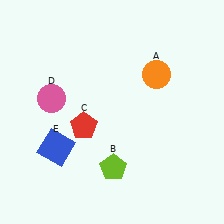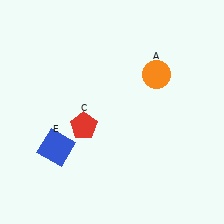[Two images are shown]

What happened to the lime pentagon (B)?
The lime pentagon (B) was removed in Image 2. It was in the bottom-right area of Image 1.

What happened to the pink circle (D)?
The pink circle (D) was removed in Image 2. It was in the top-left area of Image 1.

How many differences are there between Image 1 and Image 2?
There are 2 differences between the two images.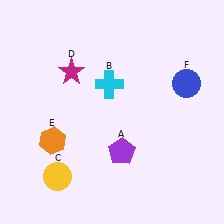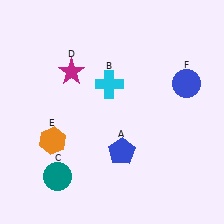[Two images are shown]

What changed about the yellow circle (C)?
In Image 1, C is yellow. In Image 2, it changed to teal.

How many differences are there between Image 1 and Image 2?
There are 2 differences between the two images.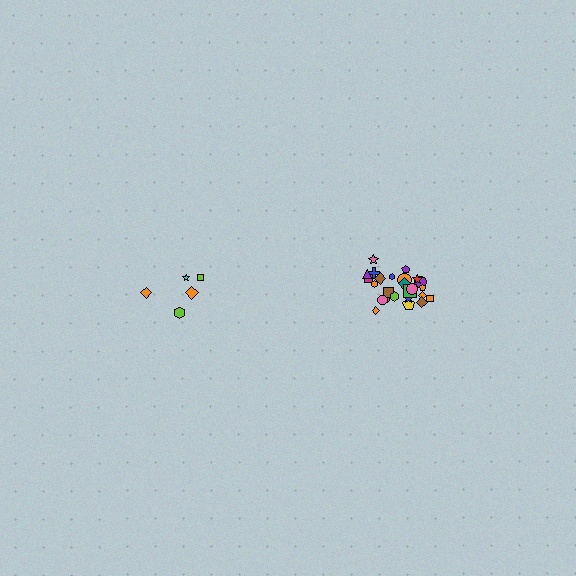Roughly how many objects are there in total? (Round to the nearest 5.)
Roughly 30 objects in total.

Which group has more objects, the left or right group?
The right group.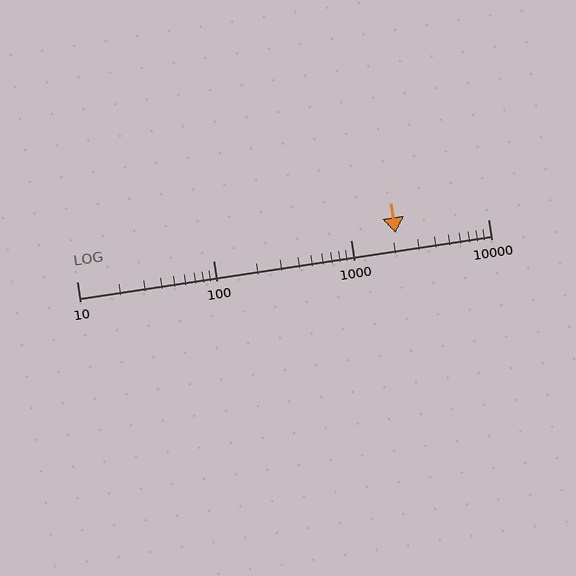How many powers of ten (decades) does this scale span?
The scale spans 3 decades, from 10 to 10000.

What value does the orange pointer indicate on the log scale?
The pointer indicates approximately 2100.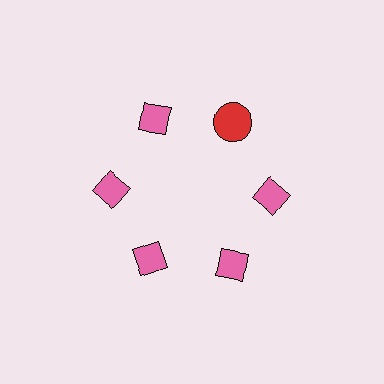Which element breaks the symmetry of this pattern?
The red circle at roughly the 1 o'clock position breaks the symmetry. All other shapes are pink diamonds.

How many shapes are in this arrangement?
There are 6 shapes arranged in a ring pattern.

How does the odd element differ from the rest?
It differs in both color (red instead of pink) and shape (circle instead of diamond).